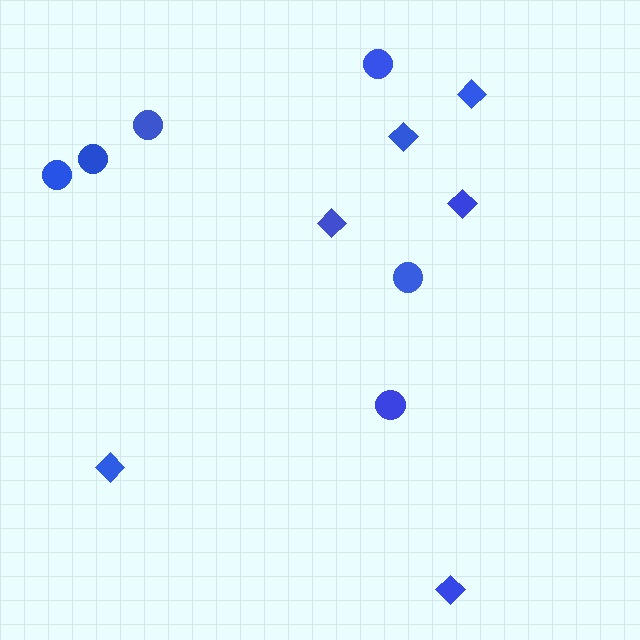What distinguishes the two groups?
There are 2 groups: one group of diamonds (6) and one group of circles (6).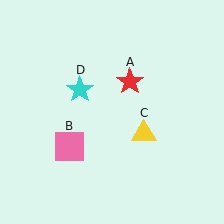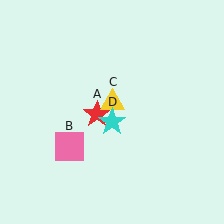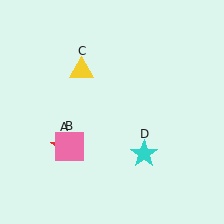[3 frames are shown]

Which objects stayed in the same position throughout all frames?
Pink square (object B) remained stationary.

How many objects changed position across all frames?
3 objects changed position: red star (object A), yellow triangle (object C), cyan star (object D).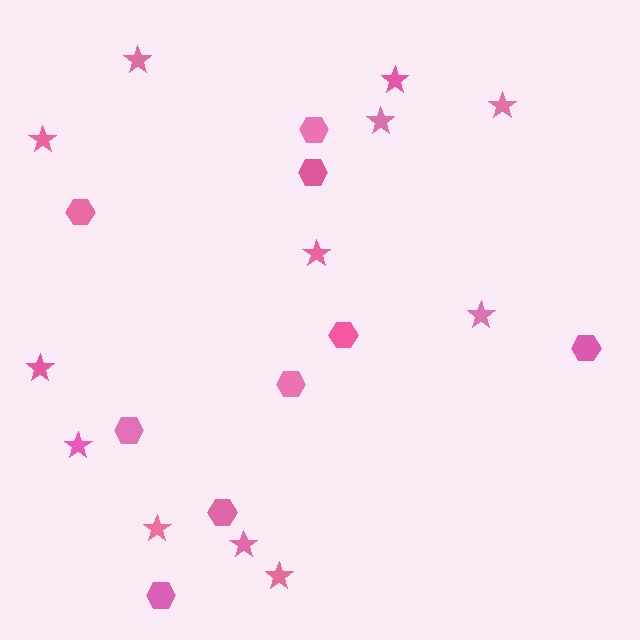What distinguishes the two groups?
There are 2 groups: one group of hexagons (9) and one group of stars (12).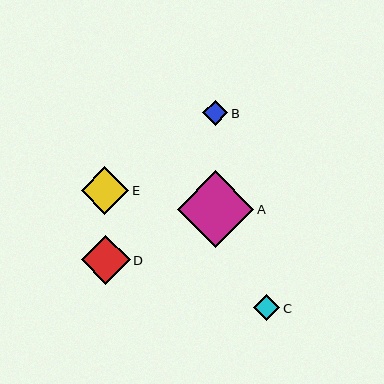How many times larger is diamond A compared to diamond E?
Diamond A is approximately 1.6 times the size of diamond E.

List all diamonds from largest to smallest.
From largest to smallest: A, D, E, C, B.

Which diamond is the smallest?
Diamond B is the smallest with a size of approximately 25 pixels.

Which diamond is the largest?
Diamond A is the largest with a size of approximately 77 pixels.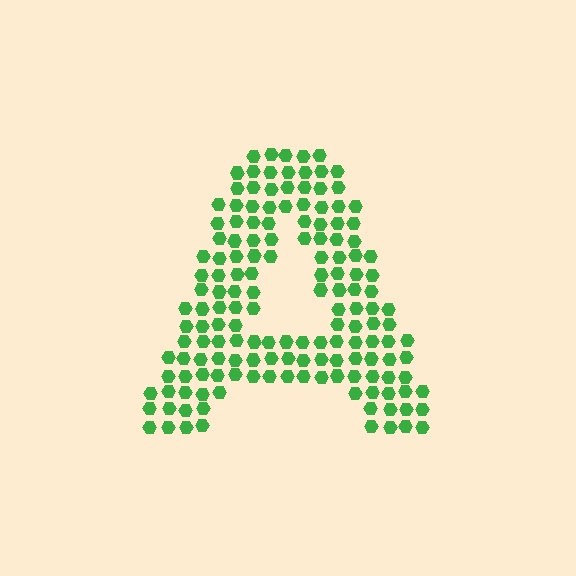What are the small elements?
The small elements are hexagons.